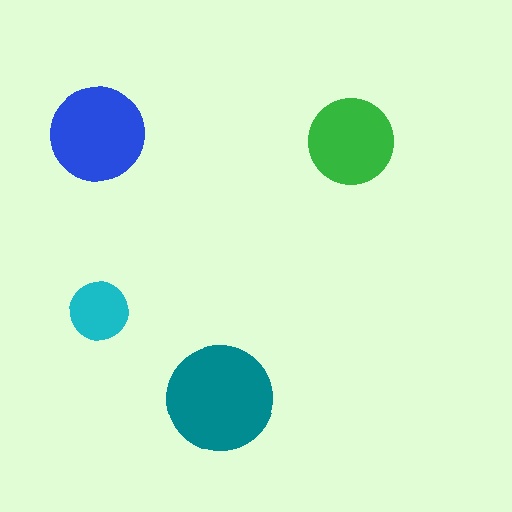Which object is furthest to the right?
The green circle is rightmost.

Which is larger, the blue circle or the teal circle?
The teal one.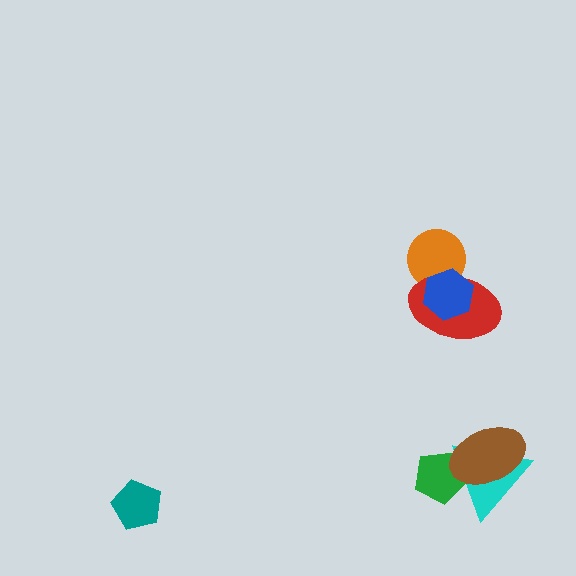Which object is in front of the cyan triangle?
The brown ellipse is in front of the cyan triangle.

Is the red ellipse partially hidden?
Yes, it is partially covered by another shape.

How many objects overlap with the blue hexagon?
2 objects overlap with the blue hexagon.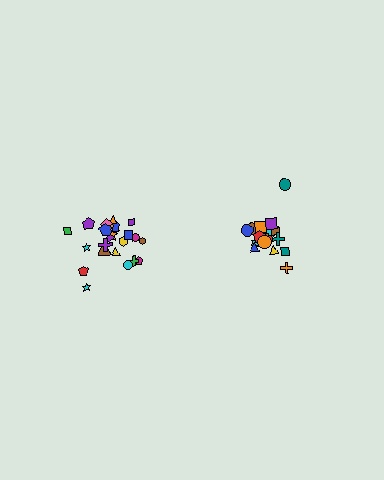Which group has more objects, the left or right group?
The left group.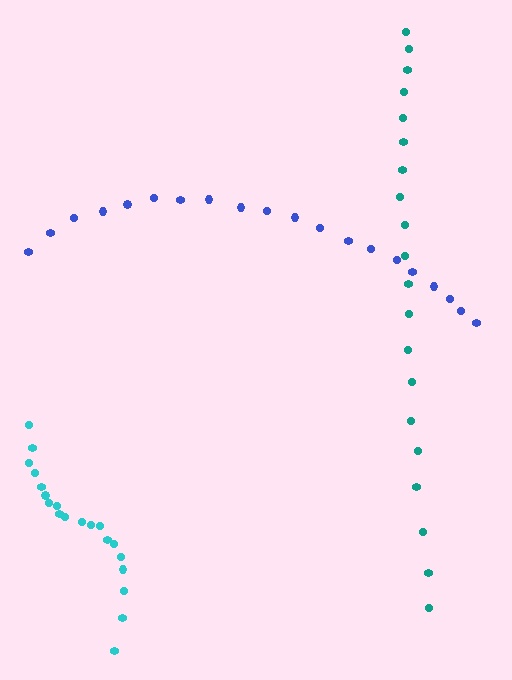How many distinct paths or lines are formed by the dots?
There are 3 distinct paths.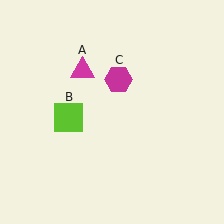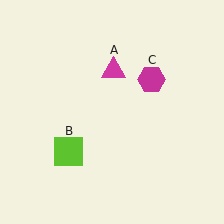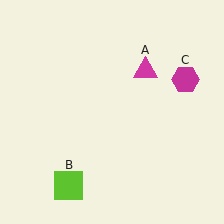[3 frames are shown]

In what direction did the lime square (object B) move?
The lime square (object B) moved down.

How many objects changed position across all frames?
3 objects changed position: magenta triangle (object A), lime square (object B), magenta hexagon (object C).